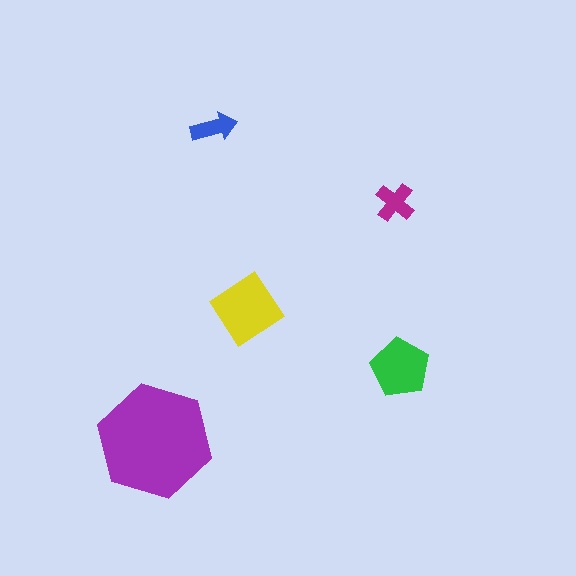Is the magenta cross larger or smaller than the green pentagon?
Smaller.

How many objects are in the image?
There are 5 objects in the image.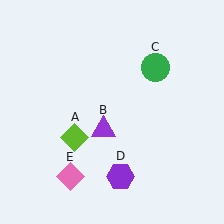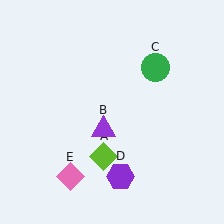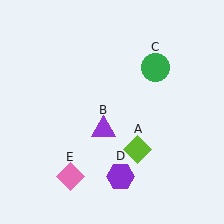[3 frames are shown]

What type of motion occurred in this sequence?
The lime diamond (object A) rotated counterclockwise around the center of the scene.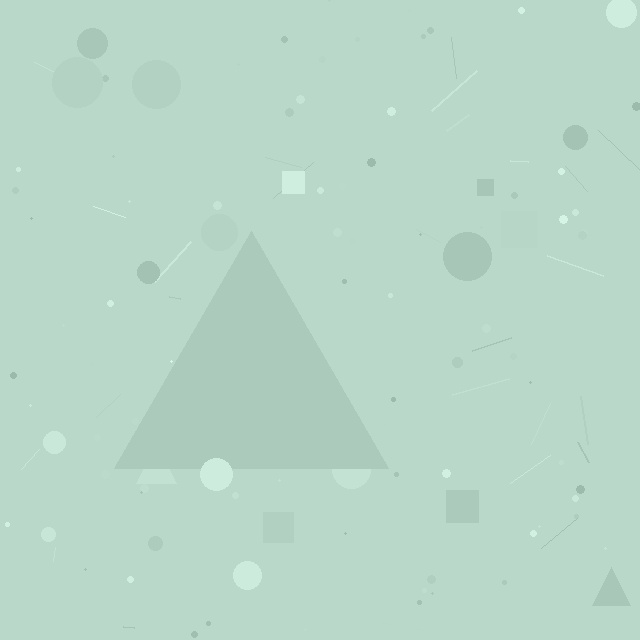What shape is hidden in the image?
A triangle is hidden in the image.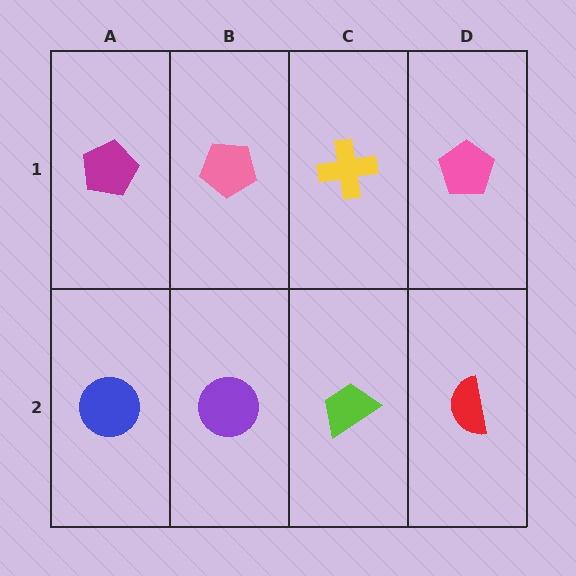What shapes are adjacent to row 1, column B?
A purple circle (row 2, column B), a magenta pentagon (row 1, column A), a yellow cross (row 1, column C).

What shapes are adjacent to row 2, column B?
A pink pentagon (row 1, column B), a blue circle (row 2, column A), a lime trapezoid (row 2, column C).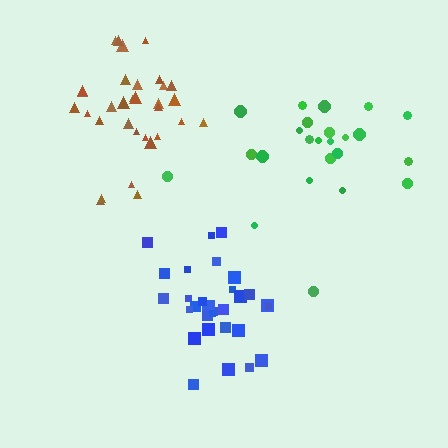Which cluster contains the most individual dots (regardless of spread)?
Brown (32).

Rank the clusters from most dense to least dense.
blue, brown, green.